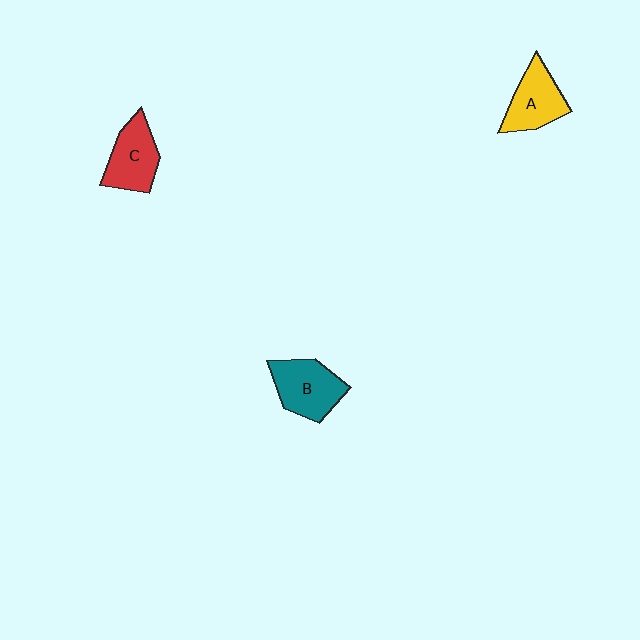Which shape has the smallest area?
Shape A (yellow).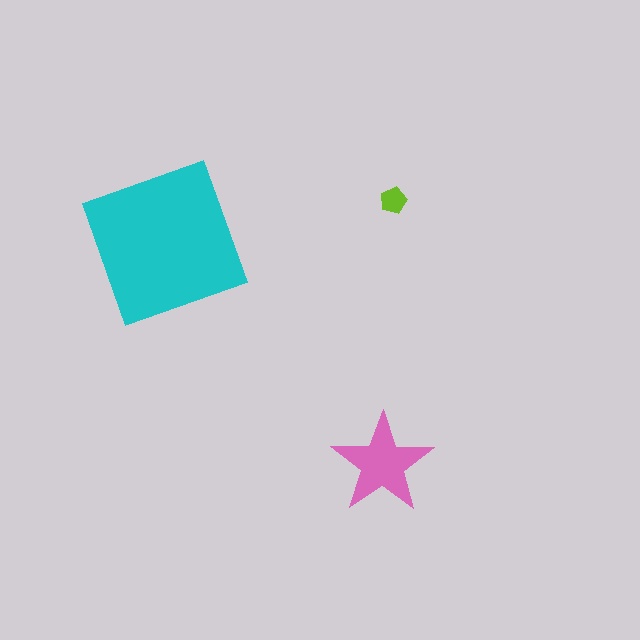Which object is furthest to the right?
The lime pentagon is rightmost.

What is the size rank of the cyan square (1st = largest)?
1st.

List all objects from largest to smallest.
The cyan square, the pink star, the lime pentagon.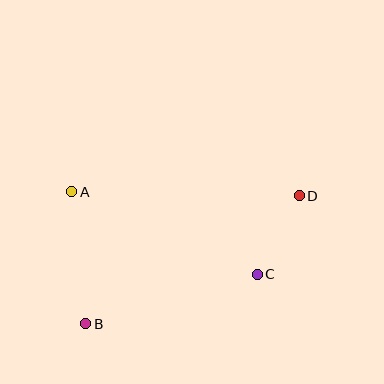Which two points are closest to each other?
Points C and D are closest to each other.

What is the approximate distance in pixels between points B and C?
The distance between B and C is approximately 179 pixels.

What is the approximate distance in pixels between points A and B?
The distance between A and B is approximately 133 pixels.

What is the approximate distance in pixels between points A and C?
The distance between A and C is approximately 203 pixels.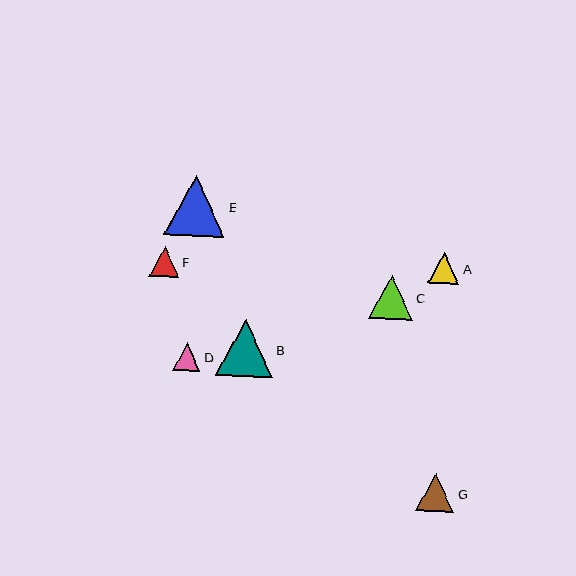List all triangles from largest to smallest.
From largest to smallest: E, B, C, G, A, F, D.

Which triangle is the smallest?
Triangle D is the smallest with a size of approximately 28 pixels.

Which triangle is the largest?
Triangle E is the largest with a size of approximately 60 pixels.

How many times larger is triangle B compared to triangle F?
Triangle B is approximately 1.9 times the size of triangle F.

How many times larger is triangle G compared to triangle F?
Triangle G is approximately 1.3 times the size of triangle F.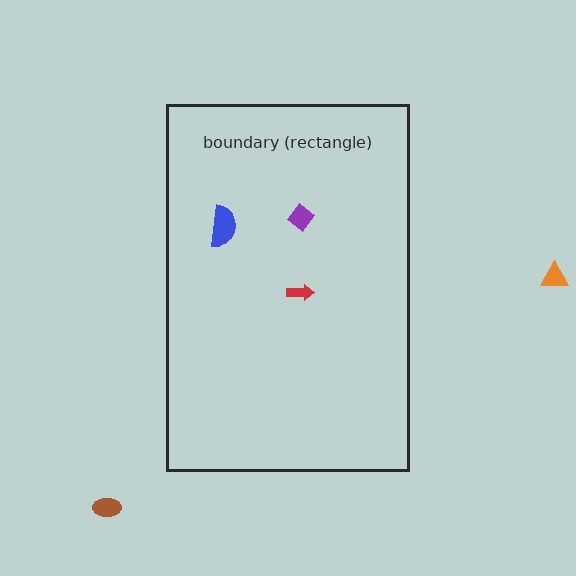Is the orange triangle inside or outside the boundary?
Outside.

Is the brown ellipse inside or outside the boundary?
Outside.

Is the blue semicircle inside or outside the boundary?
Inside.